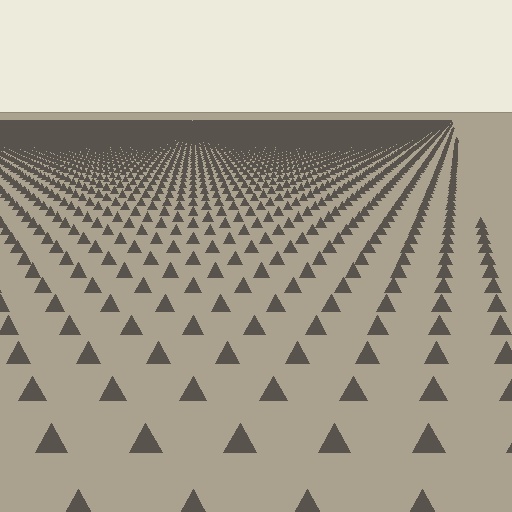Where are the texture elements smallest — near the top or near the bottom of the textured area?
Near the top.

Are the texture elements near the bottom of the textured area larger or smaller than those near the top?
Larger. Near the bottom, elements are closer to the viewer and appear at a bigger on-screen size.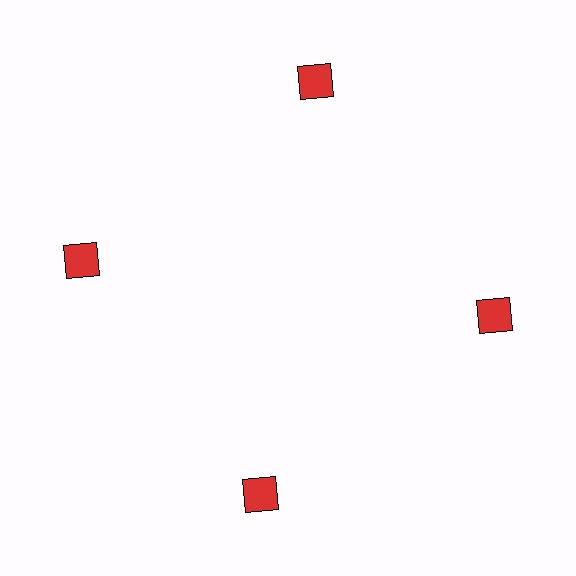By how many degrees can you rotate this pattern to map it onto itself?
The pattern maps onto itself every 90 degrees of rotation.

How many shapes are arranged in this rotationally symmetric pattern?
There are 4 shapes, arranged in 4 groups of 1.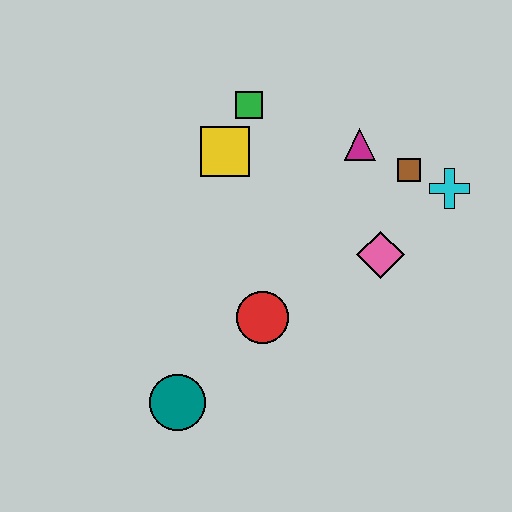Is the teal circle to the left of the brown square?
Yes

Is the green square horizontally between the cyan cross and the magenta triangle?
No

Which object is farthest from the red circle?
The cyan cross is farthest from the red circle.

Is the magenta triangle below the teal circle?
No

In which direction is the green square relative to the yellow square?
The green square is above the yellow square.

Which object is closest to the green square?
The yellow square is closest to the green square.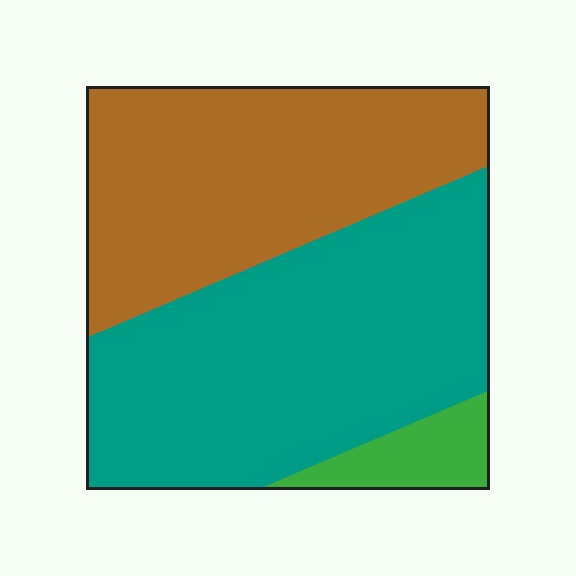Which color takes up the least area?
Green, at roughly 5%.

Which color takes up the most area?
Teal, at roughly 50%.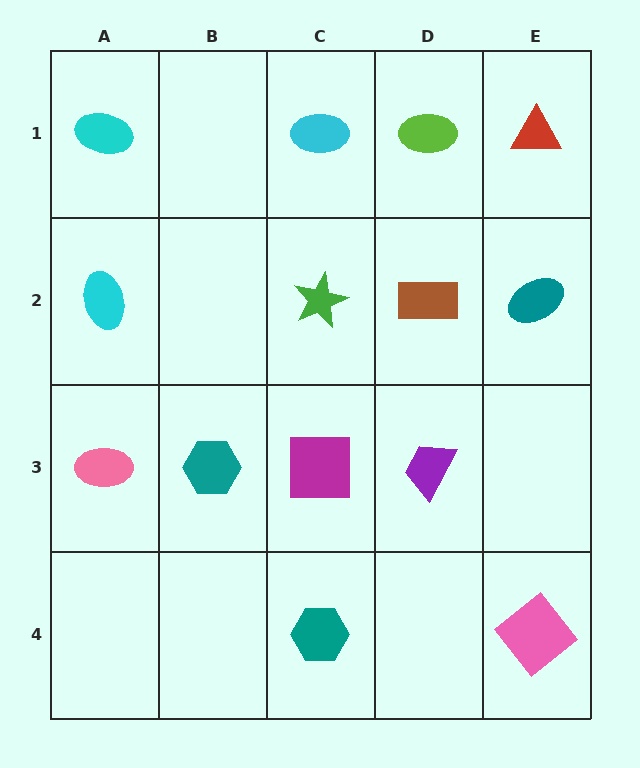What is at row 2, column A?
A cyan ellipse.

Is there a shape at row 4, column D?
No, that cell is empty.